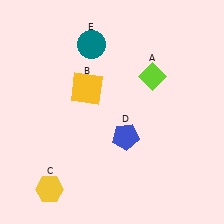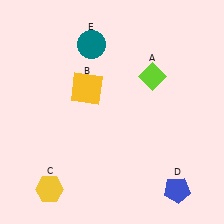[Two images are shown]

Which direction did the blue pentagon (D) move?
The blue pentagon (D) moved down.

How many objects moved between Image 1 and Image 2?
1 object moved between the two images.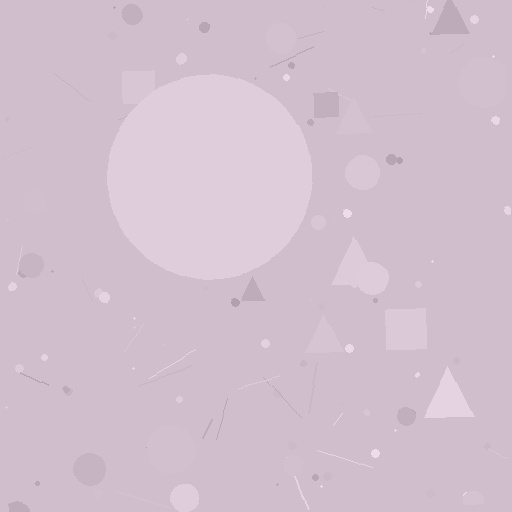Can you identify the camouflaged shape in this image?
The camouflaged shape is a circle.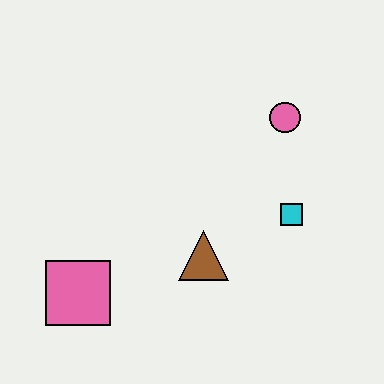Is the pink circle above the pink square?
Yes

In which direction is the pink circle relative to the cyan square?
The pink circle is above the cyan square.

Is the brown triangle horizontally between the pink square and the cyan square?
Yes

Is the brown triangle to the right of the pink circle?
No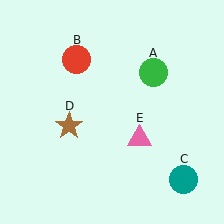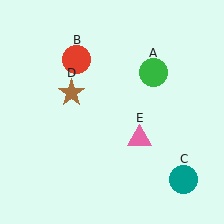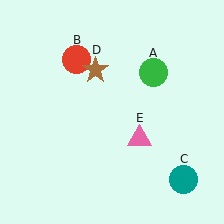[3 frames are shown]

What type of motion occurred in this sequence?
The brown star (object D) rotated clockwise around the center of the scene.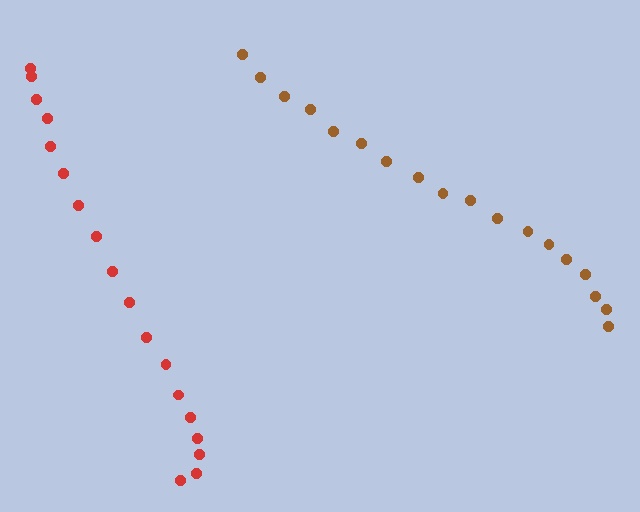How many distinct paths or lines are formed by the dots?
There are 2 distinct paths.